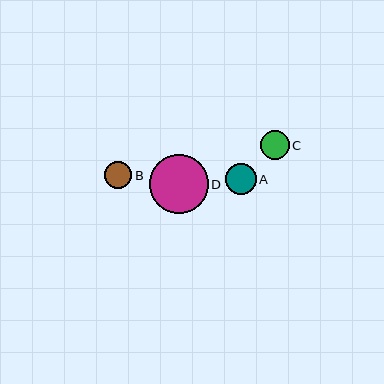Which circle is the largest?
Circle D is the largest with a size of approximately 59 pixels.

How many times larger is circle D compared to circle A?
Circle D is approximately 1.9 times the size of circle A.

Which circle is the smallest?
Circle B is the smallest with a size of approximately 28 pixels.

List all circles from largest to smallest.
From largest to smallest: D, A, C, B.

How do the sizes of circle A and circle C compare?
Circle A and circle C are approximately the same size.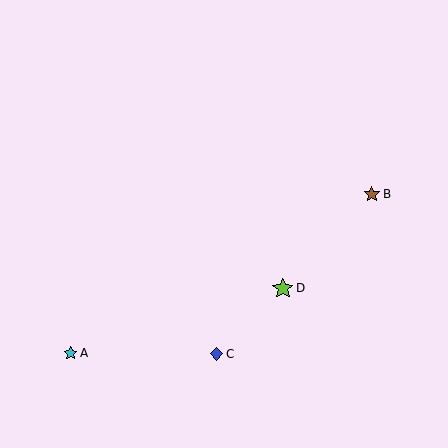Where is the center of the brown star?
The center of the brown star is at (372, 194).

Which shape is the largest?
The lime star (labeled D) is the largest.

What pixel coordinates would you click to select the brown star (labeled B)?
Click at (372, 194) to select the brown star B.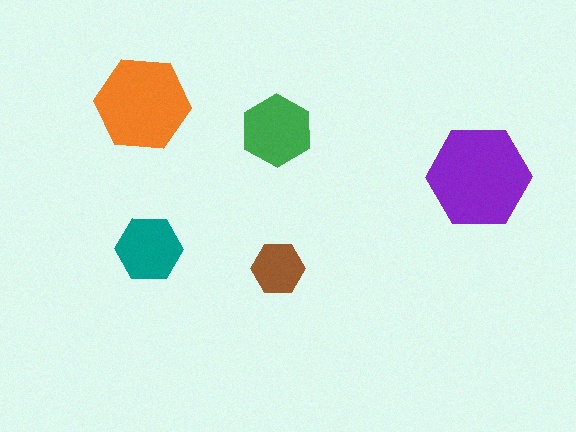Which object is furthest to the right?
The purple hexagon is rightmost.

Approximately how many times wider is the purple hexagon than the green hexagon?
About 1.5 times wider.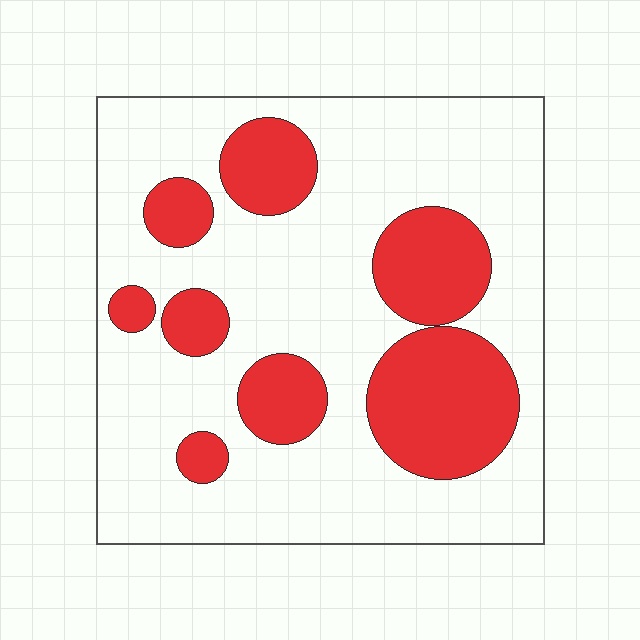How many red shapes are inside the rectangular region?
8.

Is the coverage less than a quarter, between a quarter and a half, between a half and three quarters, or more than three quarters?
Between a quarter and a half.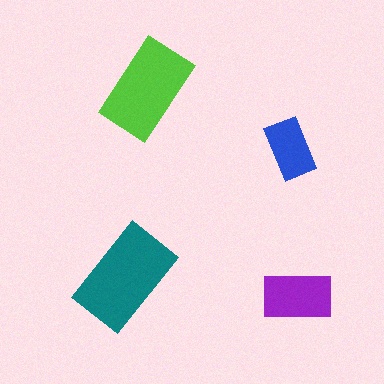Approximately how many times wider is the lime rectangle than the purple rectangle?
About 1.5 times wider.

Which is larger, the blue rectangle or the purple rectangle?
The purple one.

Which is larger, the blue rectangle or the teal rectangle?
The teal one.